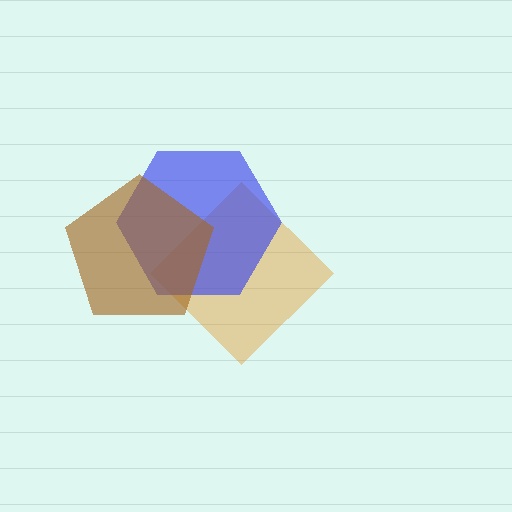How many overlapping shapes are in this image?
There are 3 overlapping shapes in the image.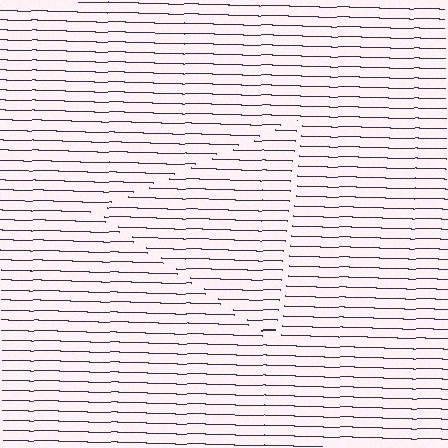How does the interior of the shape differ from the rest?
The interior of the shape contains the same grating, shifted by half a period — the contour is defined by the phase discontinuity where line-ends from the inner and outer gratings abut.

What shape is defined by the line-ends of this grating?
An illusory triangle. The interior of the shape contains the same grating, shifted by half a period — the contour is defined by the phase discontinuity where line-ends from the inner and outer gratings abut.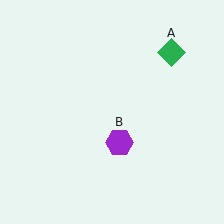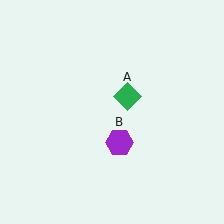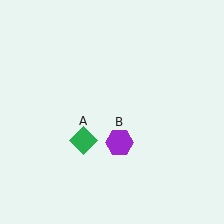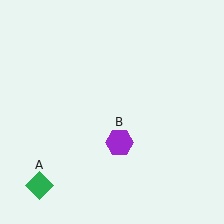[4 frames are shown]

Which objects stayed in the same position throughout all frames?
Purple hexagon (object B) remained stationary.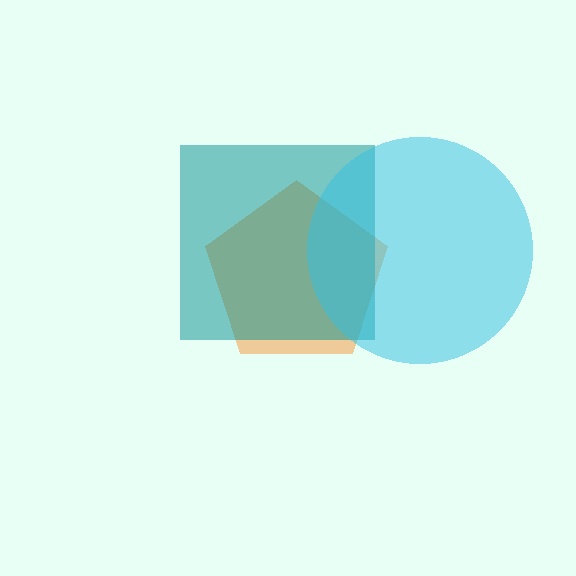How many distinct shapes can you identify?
There are 3 distinct shapes: an orange pentagon, a teal square, a cyan circle.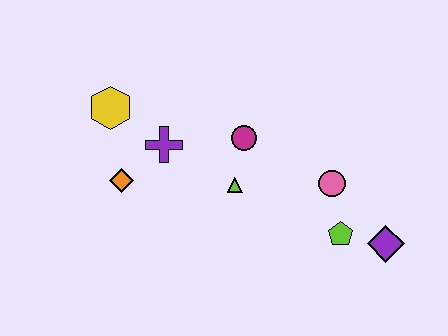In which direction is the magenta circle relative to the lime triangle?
The magenta circle is above the lime triangle.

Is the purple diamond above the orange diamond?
No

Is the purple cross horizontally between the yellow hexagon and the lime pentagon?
Yes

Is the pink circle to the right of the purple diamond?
No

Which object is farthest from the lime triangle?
The purple diamond is farthest from the lime triangle.